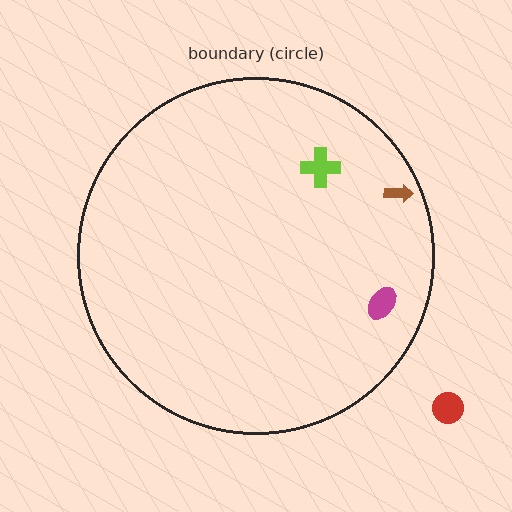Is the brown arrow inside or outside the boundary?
Inside.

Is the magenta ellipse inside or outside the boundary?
Inside.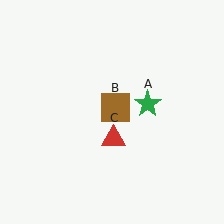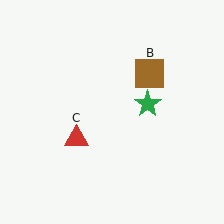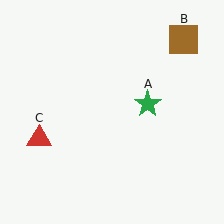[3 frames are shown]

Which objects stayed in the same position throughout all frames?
Green star (object A) remained stationary.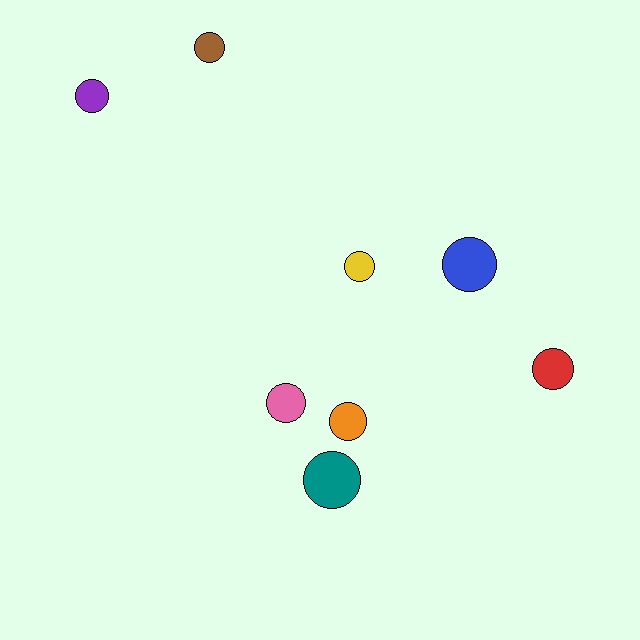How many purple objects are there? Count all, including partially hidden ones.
There is 1 purple object.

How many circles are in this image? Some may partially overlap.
There are 8 circles.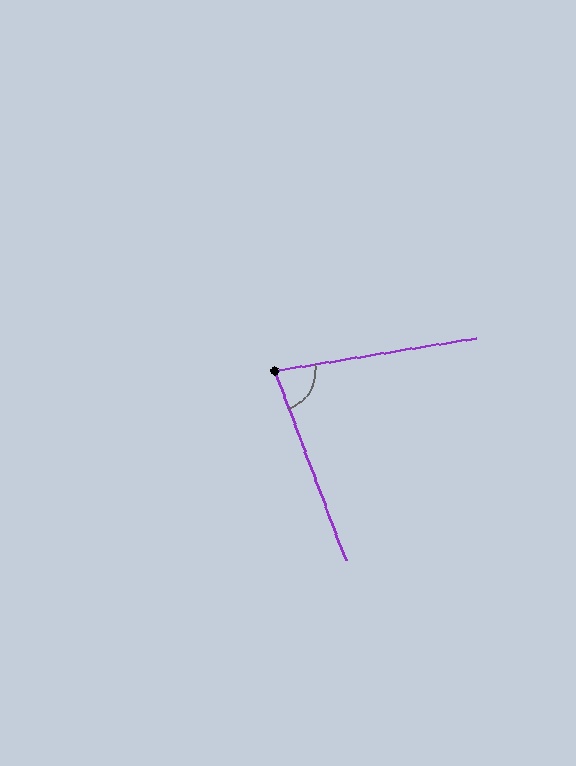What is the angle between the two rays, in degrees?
Approximately 79 degrees.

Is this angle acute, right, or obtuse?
It is acute.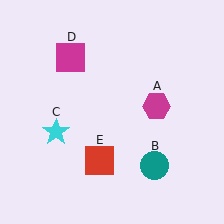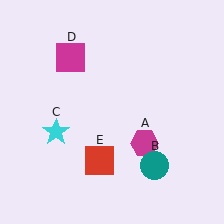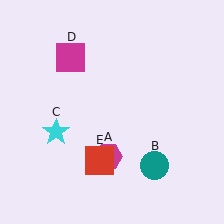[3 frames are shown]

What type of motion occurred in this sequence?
The magenta hexagon (object A) rotated clockwise around the center of the scene.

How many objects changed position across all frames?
1 object changed position: magenta hexagon (object A).